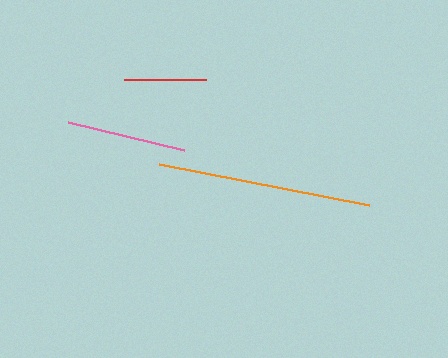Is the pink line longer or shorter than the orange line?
The orange line is longer than the pink line.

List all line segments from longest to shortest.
From longest to shortest: orange, pink, red.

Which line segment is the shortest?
The red line is the shortest at approximately 83 pixels.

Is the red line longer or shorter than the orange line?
The orange line is longer than the red line.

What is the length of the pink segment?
The pink segment is approximately 119 pixels long.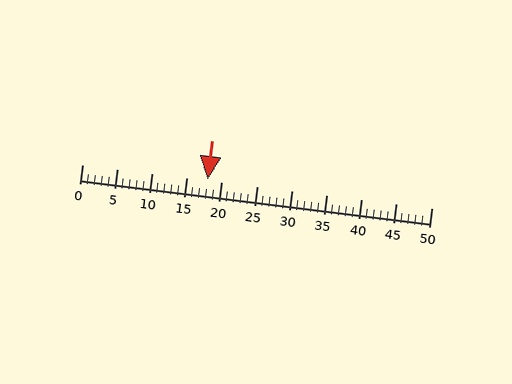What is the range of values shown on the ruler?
The ruler shows values from 0 to 50.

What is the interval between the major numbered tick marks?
The major tick marks are spaced 5 units apart.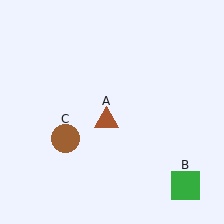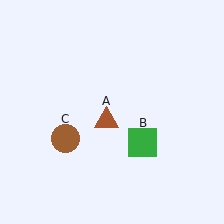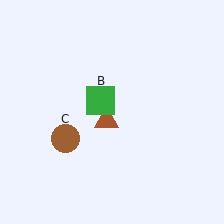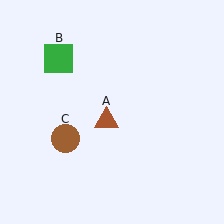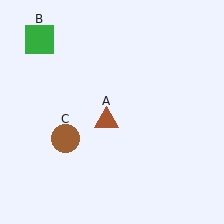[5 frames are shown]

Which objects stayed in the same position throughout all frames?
Brown triangle (object A) and brown circle (object C) remained stationary.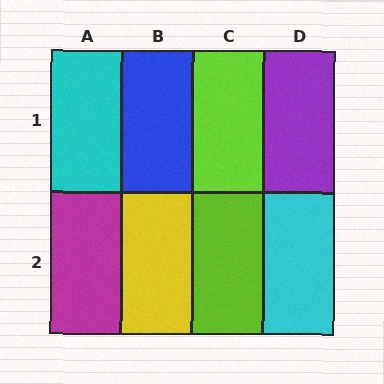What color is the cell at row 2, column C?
Lime.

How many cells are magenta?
1 cell is magenta.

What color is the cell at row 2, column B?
Yellow.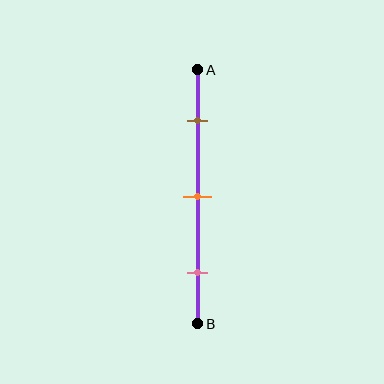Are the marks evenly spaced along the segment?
Yes, the marks are approximately evenly spaced.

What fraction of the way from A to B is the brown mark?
The brown mark is approximately 20% (0.2) of the way from A to B.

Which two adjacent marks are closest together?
The brown and orange marks are the closest adjacent pair.